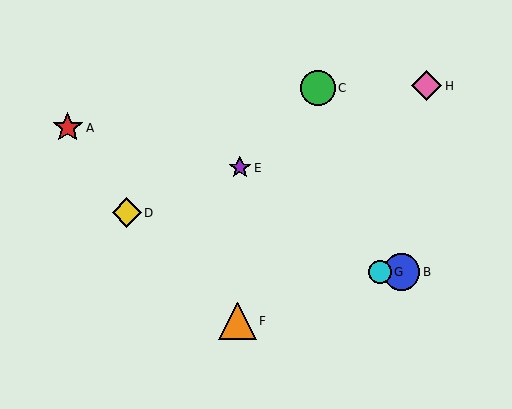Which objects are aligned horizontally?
Objects B, G are aligned horizontally.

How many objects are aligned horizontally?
2 objects (B, G) are aligned horizontally.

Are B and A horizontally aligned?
No, B is at y≈272 and A is at y≈128.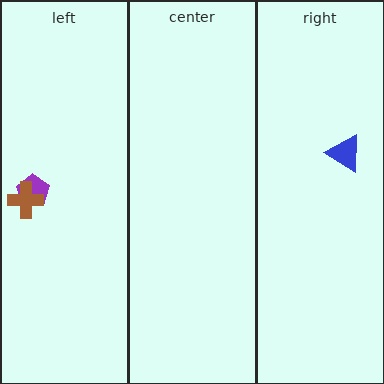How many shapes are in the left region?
2.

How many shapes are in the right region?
1.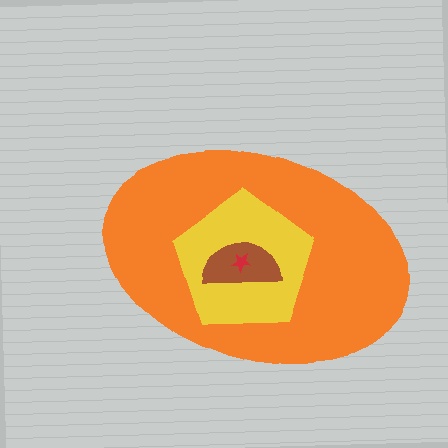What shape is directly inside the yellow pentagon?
The brown semicircle.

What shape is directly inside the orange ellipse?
The yellow pentagon.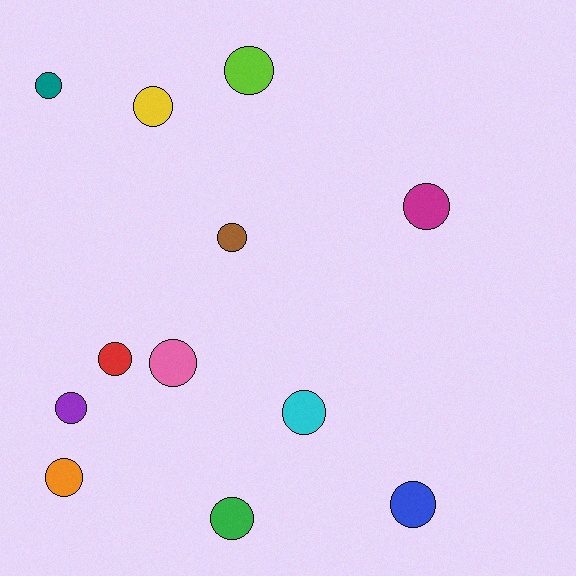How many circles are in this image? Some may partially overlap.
There are 12 circles.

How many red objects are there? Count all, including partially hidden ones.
There is 1 red object.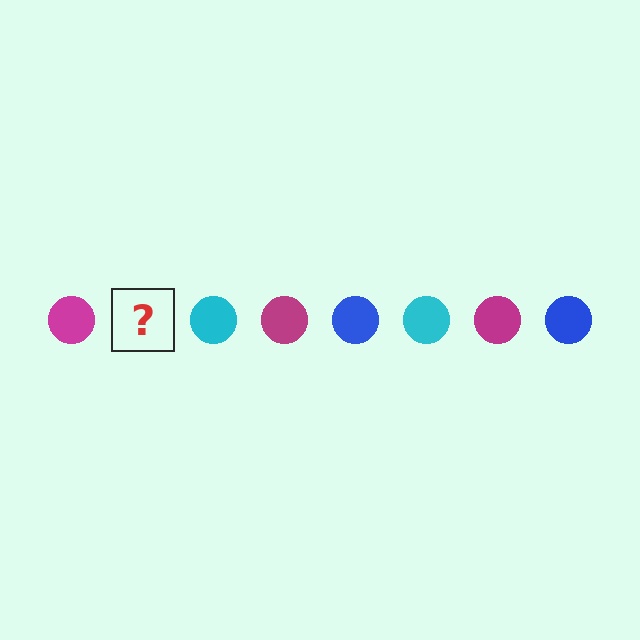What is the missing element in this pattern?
The missing element is a blue circle.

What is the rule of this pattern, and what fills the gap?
The rule is that the pattern cycles through magenta, blue, cyan circles. The gap should be filled with a blue circle.